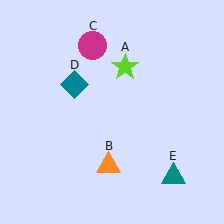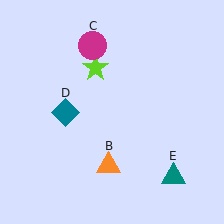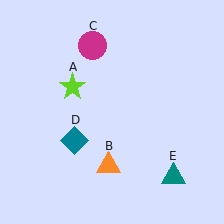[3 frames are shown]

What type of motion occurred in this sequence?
The lime star (object A), teal diamond (object D) rotated counterclockwise around the center of the scene.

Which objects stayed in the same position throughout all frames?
Orange triangle (object B) and magenta circle (object C) and teal triangle (object E) remained stationary.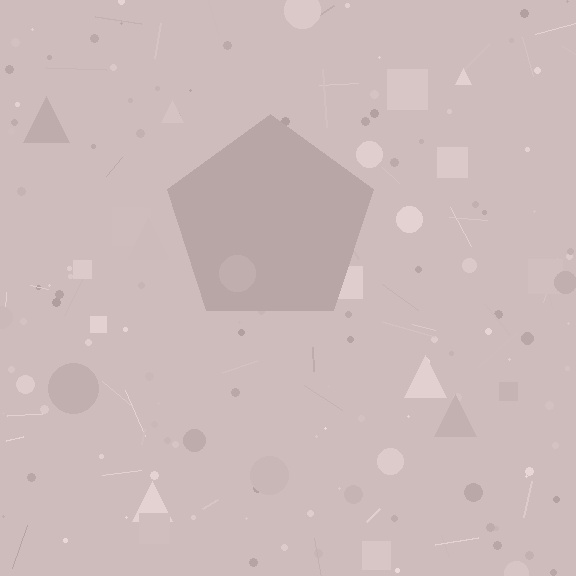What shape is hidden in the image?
A pentagon is hidden in the image.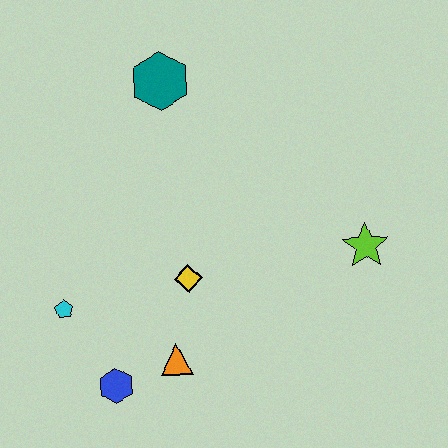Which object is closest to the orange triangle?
The blue hexagon is closest to the orange triangle.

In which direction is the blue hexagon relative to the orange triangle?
The blue hexagon is to the left of the orange triangle.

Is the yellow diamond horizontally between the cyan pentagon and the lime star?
Yes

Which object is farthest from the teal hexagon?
The blue hexagon is farthest from the teal hexagon.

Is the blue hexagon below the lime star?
Yes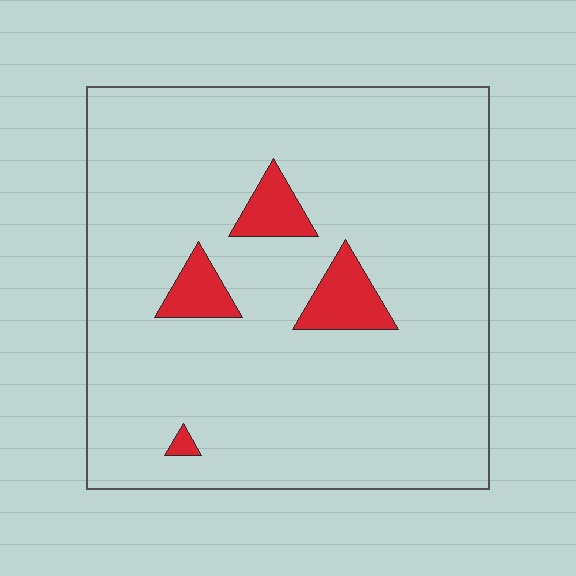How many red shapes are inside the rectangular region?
4.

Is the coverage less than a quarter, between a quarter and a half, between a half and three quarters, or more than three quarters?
Less than a quarter.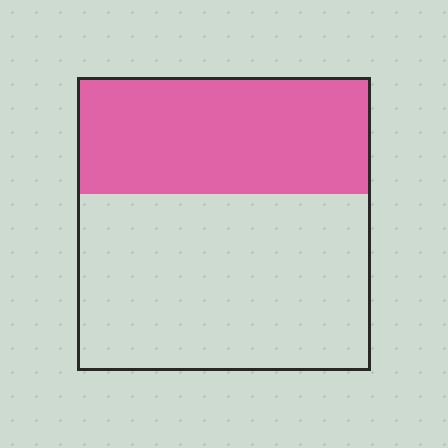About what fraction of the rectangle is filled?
About two fifths (2/5).